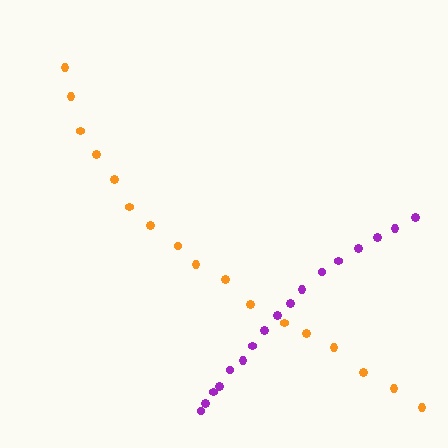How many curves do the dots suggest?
There are 2 distinct paths.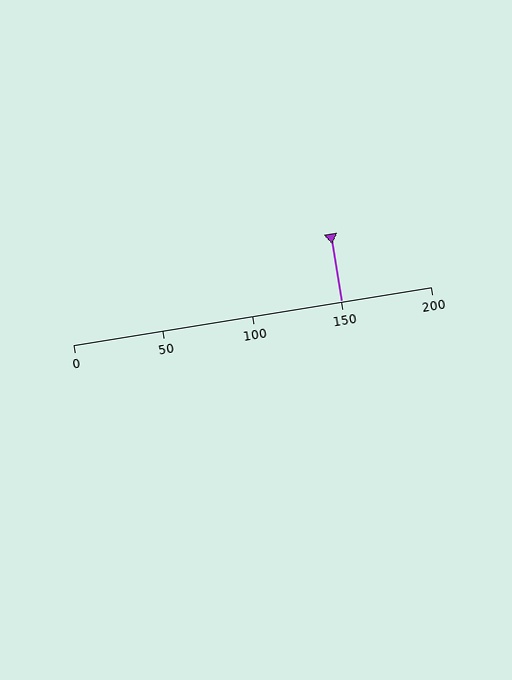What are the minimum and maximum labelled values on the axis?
The axis runs from 0 to 200.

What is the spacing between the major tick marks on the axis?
The major ticks are spaced 50 apart.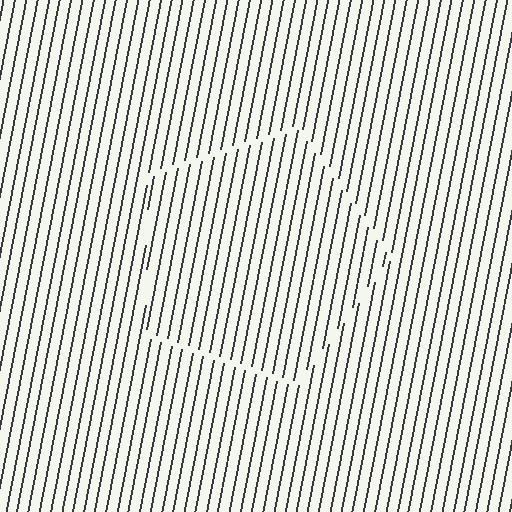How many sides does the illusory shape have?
5 sides — the line-ends trace a pentagon.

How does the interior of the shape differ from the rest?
The interior of the shape contains the same grating, shifted by half a period — the contour is defined by the phase discontinuity where line-ends from the inner and outer gratings abut.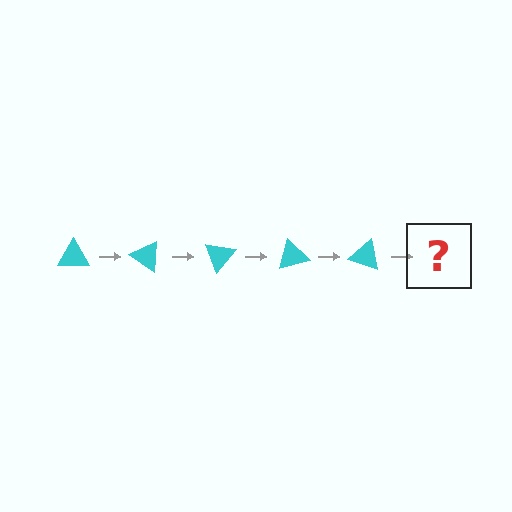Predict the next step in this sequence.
The next step is a cyan triangle rotated 175 degrees.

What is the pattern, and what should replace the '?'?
The pattern is that the triangle rotates 35 degrees each step. The '?' should be a cyan triangle rotated 175 degrees.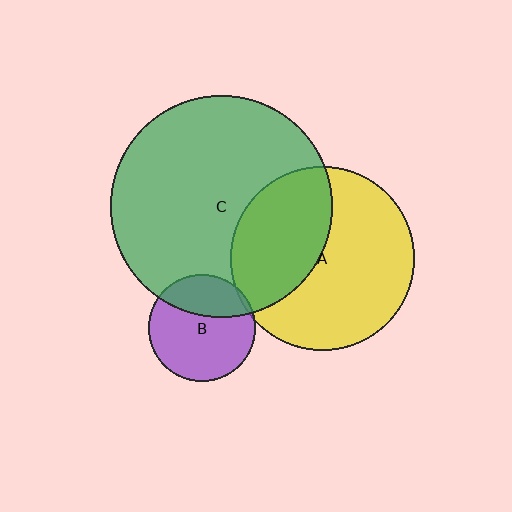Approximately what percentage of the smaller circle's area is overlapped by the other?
Approximately 40%.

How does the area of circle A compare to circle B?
Approximately 2.9 times.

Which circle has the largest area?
Circle C (green).